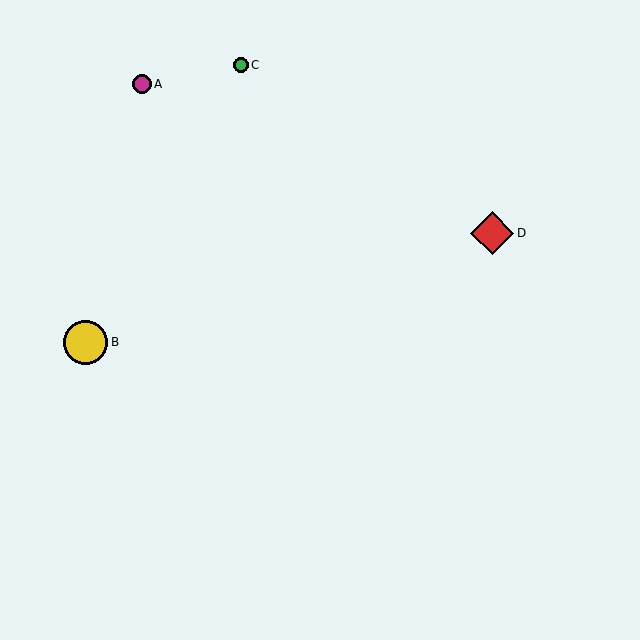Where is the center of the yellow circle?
The center of the yellow circle is at (85, 342).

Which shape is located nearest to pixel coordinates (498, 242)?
The red diamond (labeled D) at (492, 233) is nearest to that location.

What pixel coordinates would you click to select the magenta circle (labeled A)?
Click at (142, 84) to select the magenta circle A.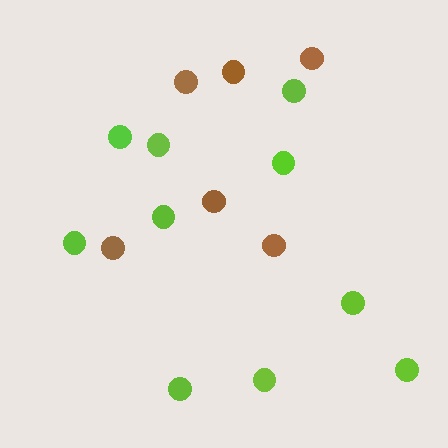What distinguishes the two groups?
There are 2 groups: one group of lime circles (10) and one group of brown circles (6).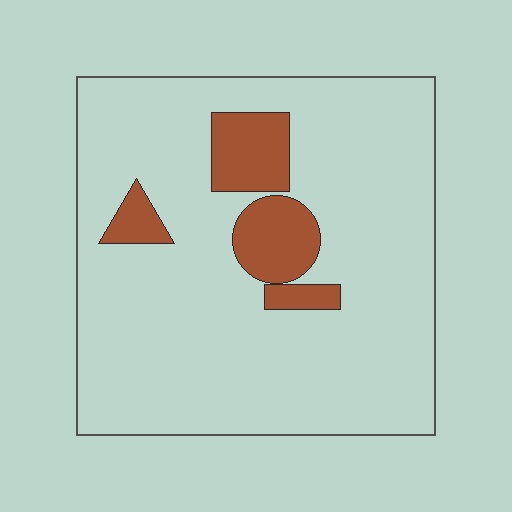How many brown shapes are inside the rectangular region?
4.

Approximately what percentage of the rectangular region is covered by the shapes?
Approximately 15%.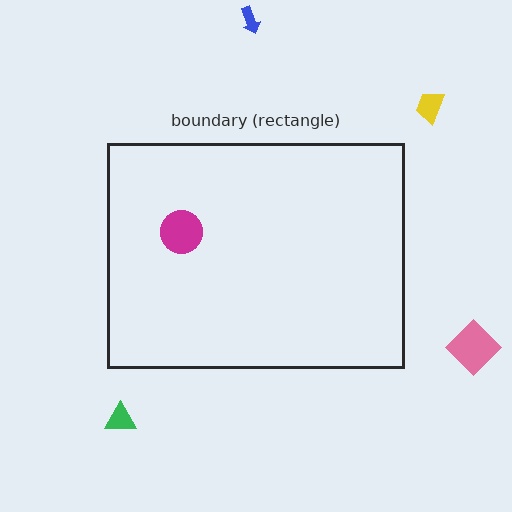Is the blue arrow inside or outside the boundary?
Outside.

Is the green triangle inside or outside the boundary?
Outside.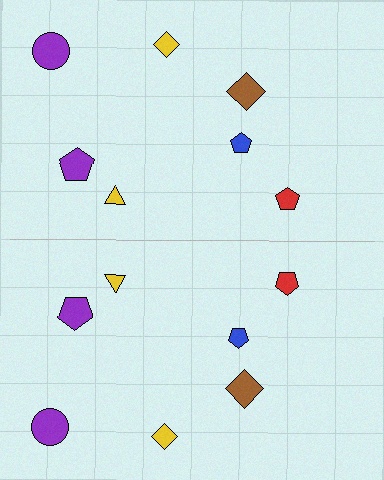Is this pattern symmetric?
Yes, this pattern has bilateral (reflection) symmetry.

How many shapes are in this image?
There are 14 shapes in this image.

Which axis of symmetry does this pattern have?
The pattern has a horizontal axis of symmetry running through the center of the image.